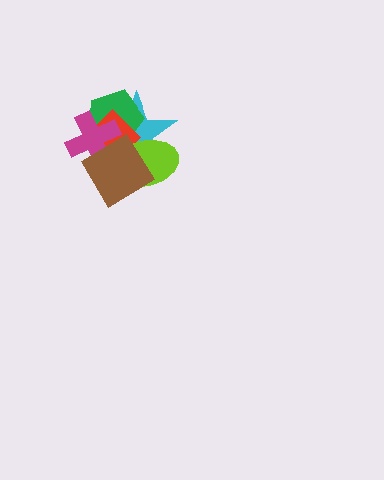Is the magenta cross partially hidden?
Yes, it is partially covered by another shape.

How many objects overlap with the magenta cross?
4 objects overlap with the magenta cross.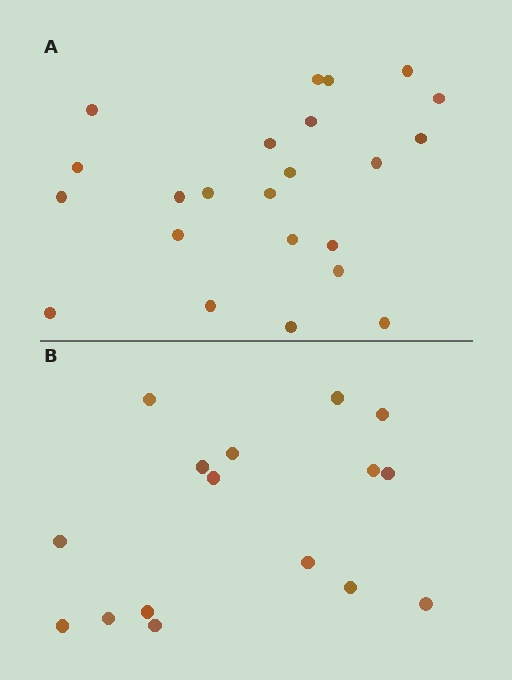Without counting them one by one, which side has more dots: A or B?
Region A (the top region) has more dots.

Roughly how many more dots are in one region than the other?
Region A has roughly 8 or so more dots than region B.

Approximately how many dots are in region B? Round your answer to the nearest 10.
About 20 dots. (The exact count is 16, which rounds to 20.)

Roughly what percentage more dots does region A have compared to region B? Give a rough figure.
About 45% more.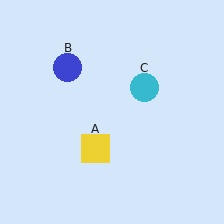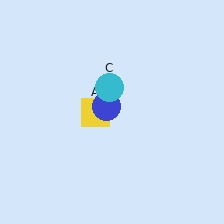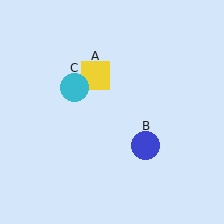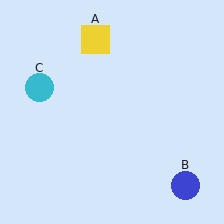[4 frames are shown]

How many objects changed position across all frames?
3 objects changed position: yellow square (object A), blue circle (object B), cyan circle (object C).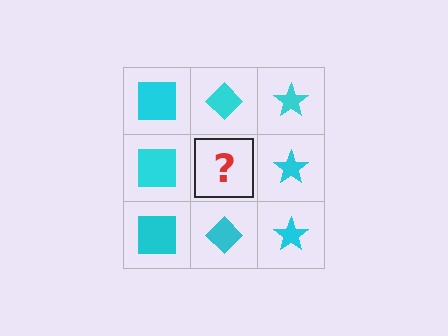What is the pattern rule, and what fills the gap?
The rule is that each column has a consistent shape. The gap should be filled with a cyan diamond.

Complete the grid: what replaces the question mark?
The question mark should be replaced with a cyan diamond.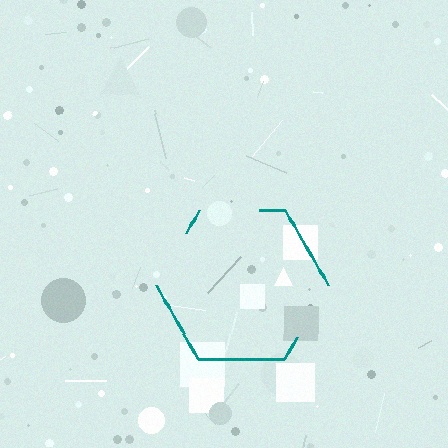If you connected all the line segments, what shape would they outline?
They would outline a hexagon.